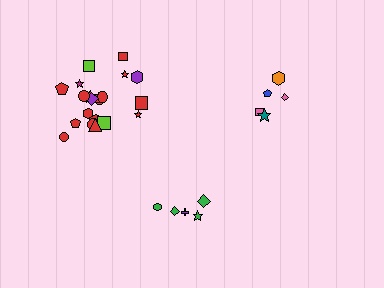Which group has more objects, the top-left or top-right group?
The top-left group.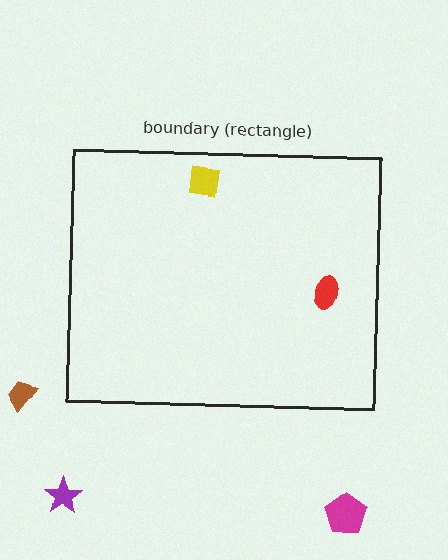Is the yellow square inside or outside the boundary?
Inside.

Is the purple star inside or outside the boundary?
Outside.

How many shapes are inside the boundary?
2 inside, 3 outside.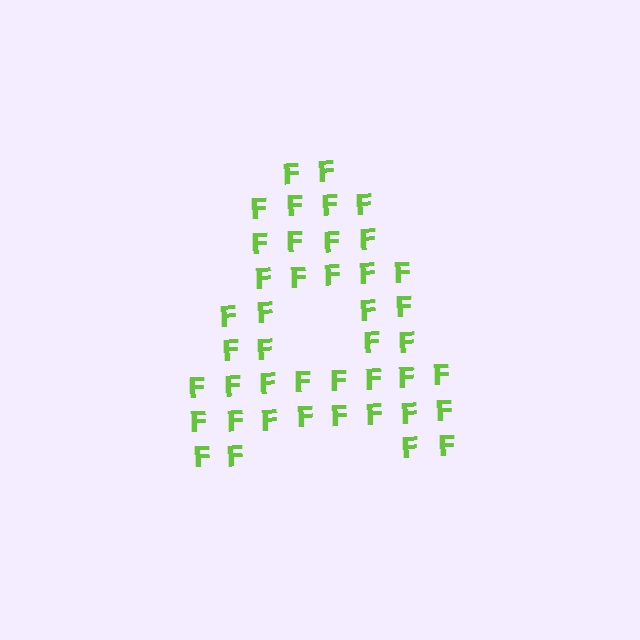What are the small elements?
The small elements are letter F's.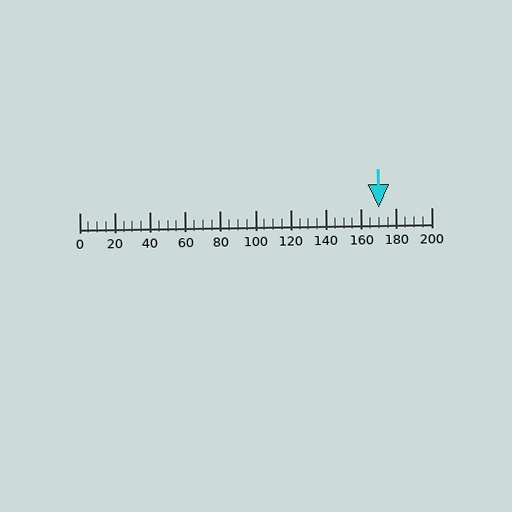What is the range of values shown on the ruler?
The ruler shows values from 0 to 200.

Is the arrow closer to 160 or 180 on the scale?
The arrow is closer to 180.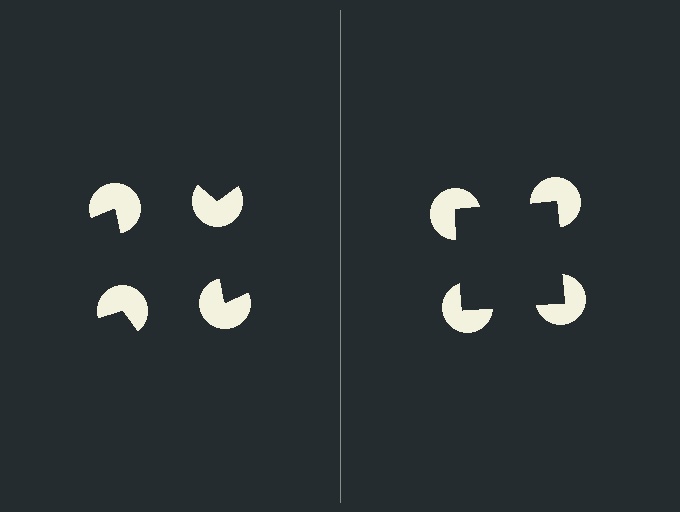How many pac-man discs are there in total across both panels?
8 — 4 on each side.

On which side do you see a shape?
An illusory square appears on the right side. On the left side the wedge cuts are rotated, so no coherent shape forms.